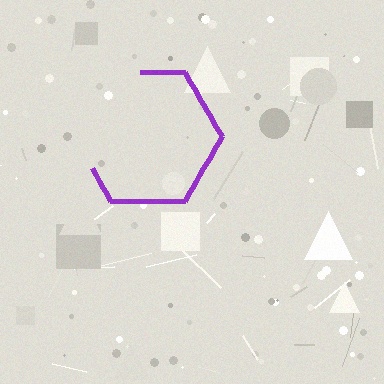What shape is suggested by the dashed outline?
The dashed outline suggests a hexagon.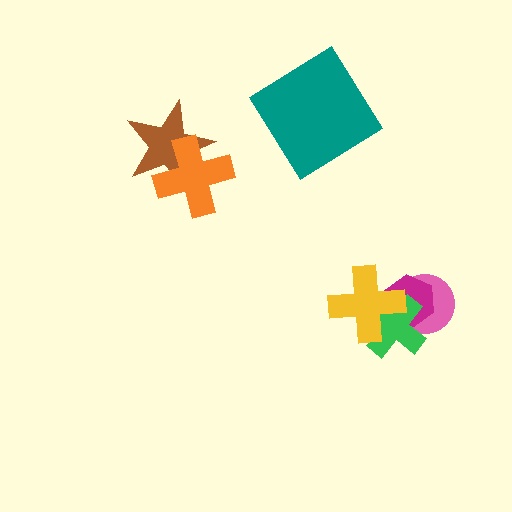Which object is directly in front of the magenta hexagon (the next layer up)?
The green cross is directly in front of the magenta hexagon.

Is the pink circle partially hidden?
Yes, it is partially covered by another shape.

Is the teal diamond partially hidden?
No, no other shape covers it.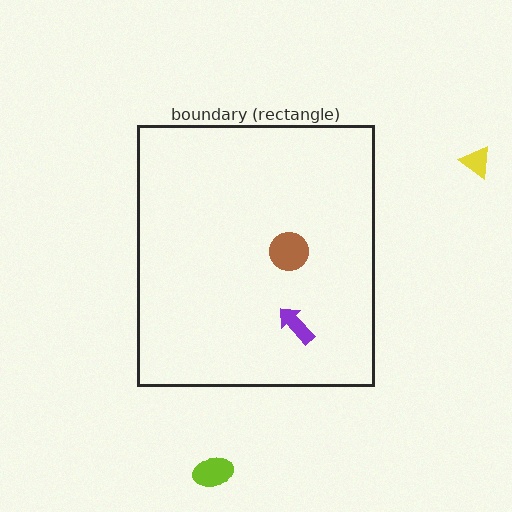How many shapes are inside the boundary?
2 inside, 2 outside.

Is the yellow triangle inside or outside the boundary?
Outside.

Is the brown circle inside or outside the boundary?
Inside.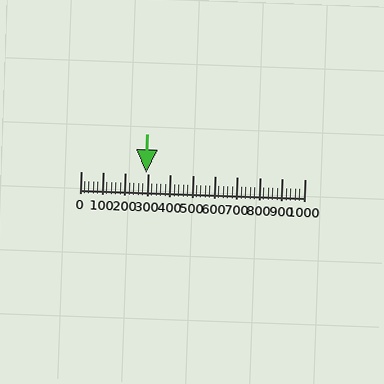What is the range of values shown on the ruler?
The ruler shows values from 0 to 1000.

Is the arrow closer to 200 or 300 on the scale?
The arrow is closer to 300.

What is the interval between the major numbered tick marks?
The major tick marks are spaced 100 units apart.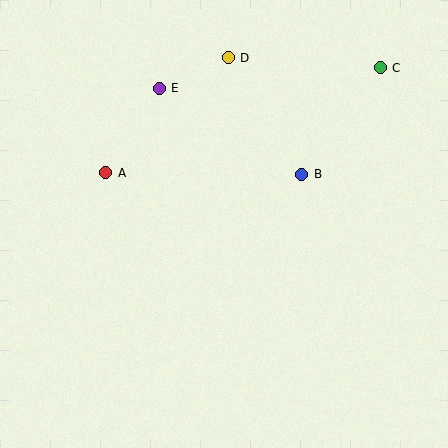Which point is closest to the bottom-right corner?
Point B is closest to the bottom-right corner.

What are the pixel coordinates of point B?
Point B is at (302, 174).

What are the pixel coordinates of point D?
Point D is at (228, 58).